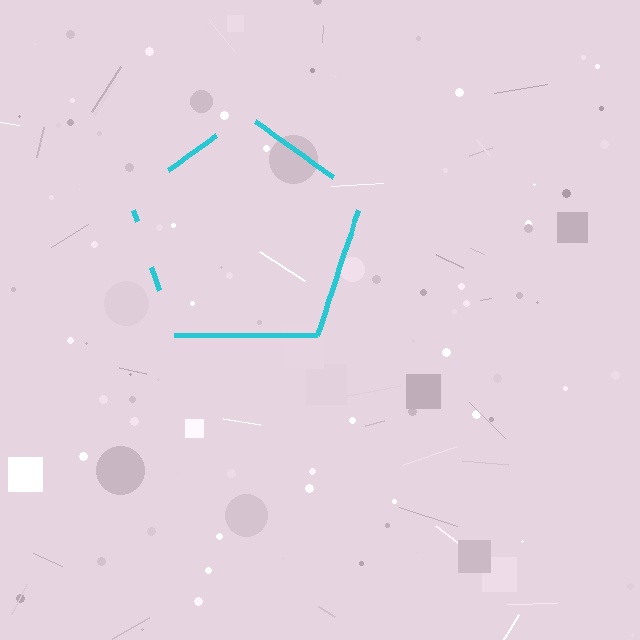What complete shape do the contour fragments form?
The contour fragments form a pentagon.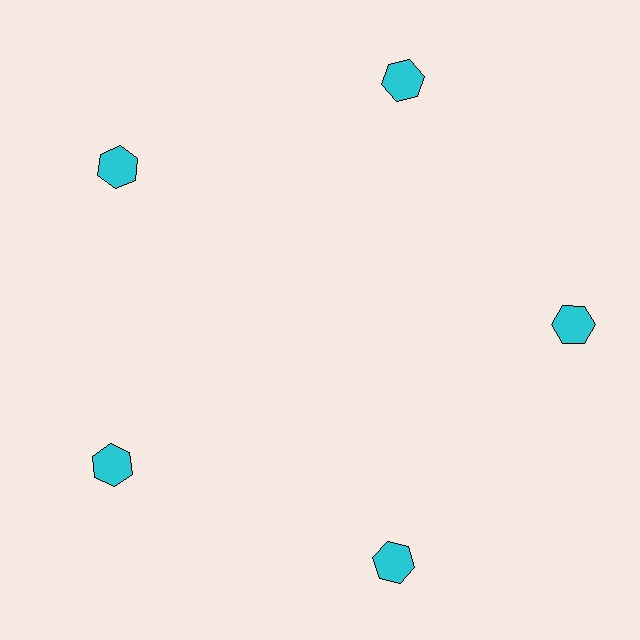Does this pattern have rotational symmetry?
Yes, this pattern has 5-fold rotational symmetry. It looks the same after rotating 72 degrees around the center.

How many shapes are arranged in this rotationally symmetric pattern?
There are 5 shapes, arranged in 5 groups of 1.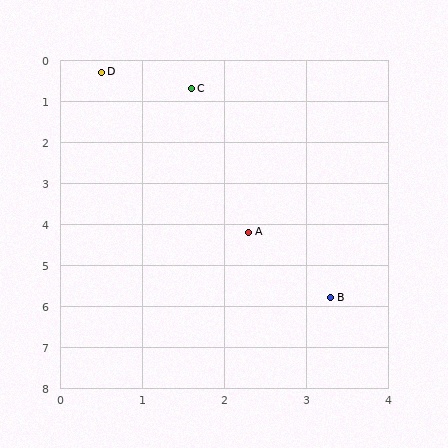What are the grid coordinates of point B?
Point B is at approximately (3.3, 5.8).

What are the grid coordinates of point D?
Point D is at approximately (0.5, 0.3).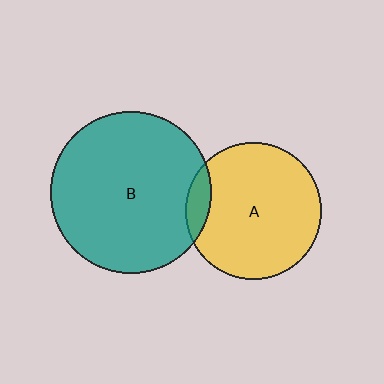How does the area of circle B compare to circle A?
Approximately 1.4 times.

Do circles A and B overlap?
Yes.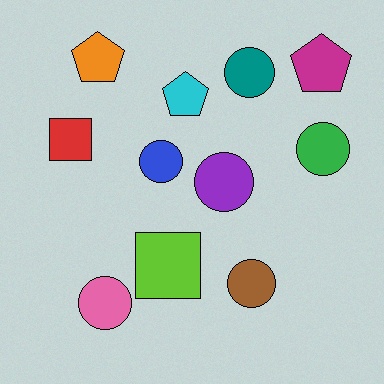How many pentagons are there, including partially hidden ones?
There are 3 pentagons.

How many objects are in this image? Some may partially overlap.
There are 11 objects.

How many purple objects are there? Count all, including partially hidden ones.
There is 1 purple object.